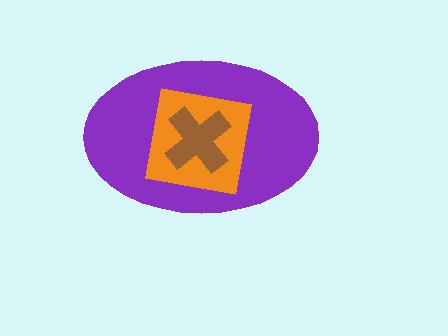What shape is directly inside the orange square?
The brown cross.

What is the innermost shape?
The brown cross.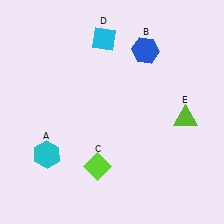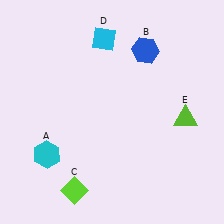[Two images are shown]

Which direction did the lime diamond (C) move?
The lime diamond (C) moved left.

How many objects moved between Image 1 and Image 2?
1 object moved between the two images.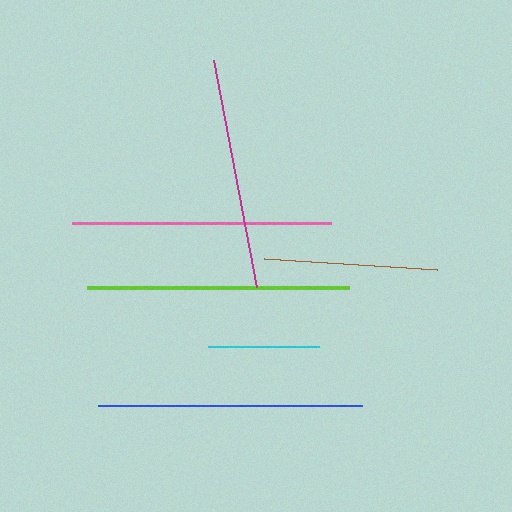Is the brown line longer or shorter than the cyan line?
The brown line is longer than the cyan line.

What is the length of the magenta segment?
The magenta segment is approximately 231 pixels long.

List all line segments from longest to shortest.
From longest to shortest: blue, lime, pink, magenta, brown, cyan.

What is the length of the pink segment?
The pink segment is approximately 259 pixels long.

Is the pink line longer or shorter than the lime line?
The lime line is longer than the pink line.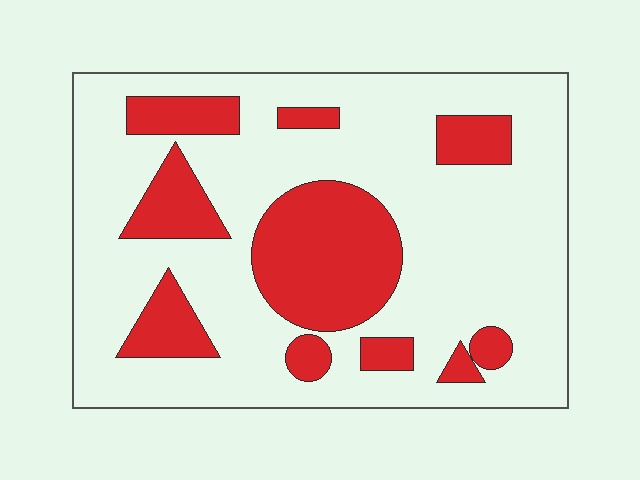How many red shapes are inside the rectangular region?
10.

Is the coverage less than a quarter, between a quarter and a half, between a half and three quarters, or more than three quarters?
Between a quarter and a half.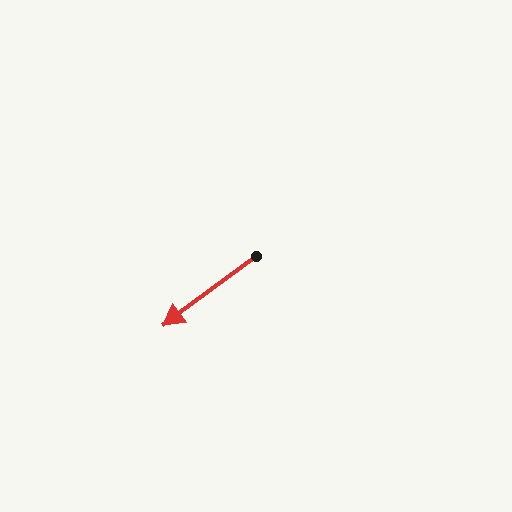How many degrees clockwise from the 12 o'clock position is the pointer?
Approximately 233 degrees.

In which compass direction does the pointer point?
Southwest.